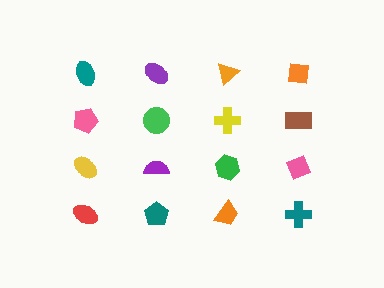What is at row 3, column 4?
A pink diamond.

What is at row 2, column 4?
A brown rectangle.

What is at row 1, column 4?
An orange square.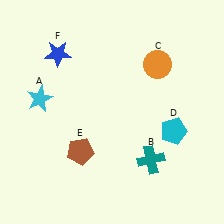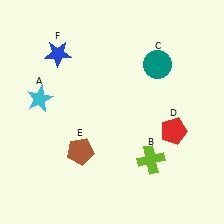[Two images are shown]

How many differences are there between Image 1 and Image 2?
There are 3 differences between the two images.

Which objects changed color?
B changed from teal to lime. C changed from orange to teal. D changed from cyan to red.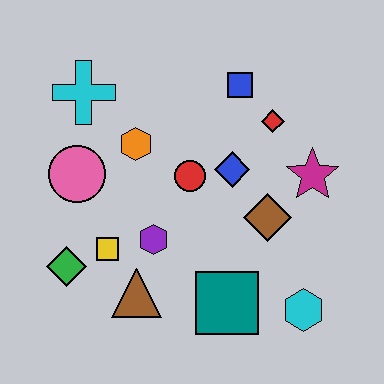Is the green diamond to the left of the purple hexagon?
Yes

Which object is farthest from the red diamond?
The green diamond is farthest from the red diamond.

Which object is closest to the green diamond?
The yellow square is closest to the green diamond.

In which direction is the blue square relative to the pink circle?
The blue square is to the right of the pink circle.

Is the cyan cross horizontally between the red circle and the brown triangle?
No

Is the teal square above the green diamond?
No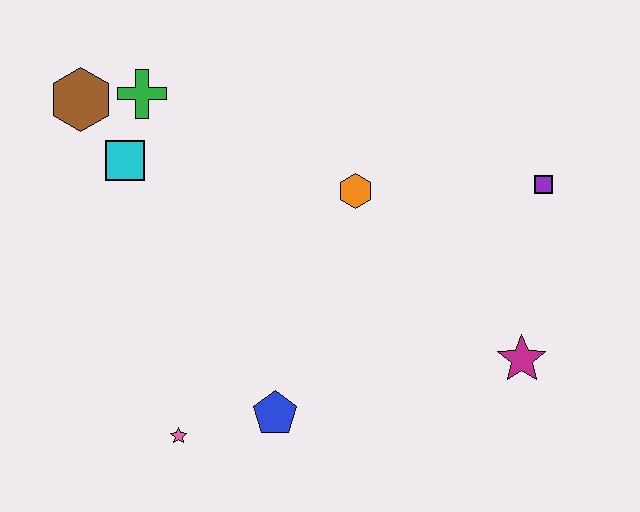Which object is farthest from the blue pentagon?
The brown hexagon is farthest from the blue pentagon.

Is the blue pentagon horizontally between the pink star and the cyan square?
No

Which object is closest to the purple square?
The magenta star is closest to the purple square.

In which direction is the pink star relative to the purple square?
The pink star is to the left of the purple square.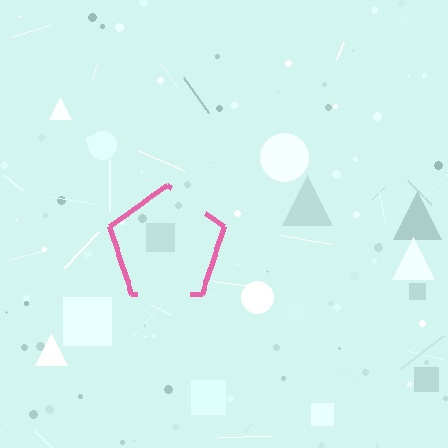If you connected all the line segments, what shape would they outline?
They would outline a pentagon.